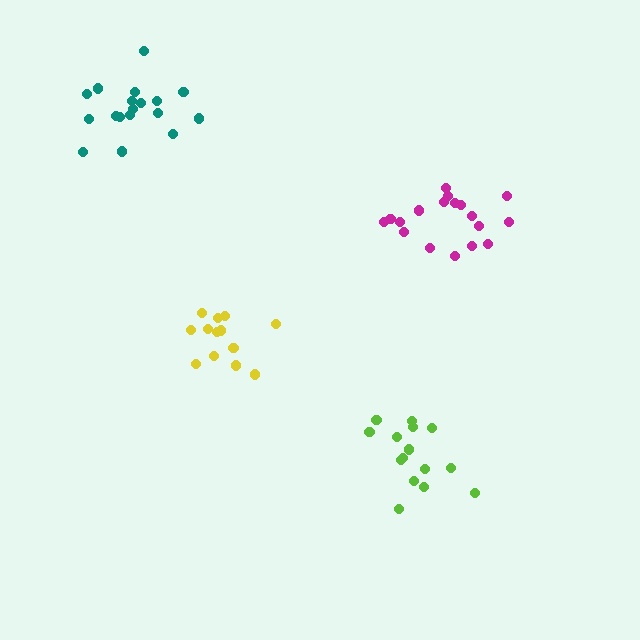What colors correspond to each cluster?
The clusters are colored: teal, lime, magenta, yellow.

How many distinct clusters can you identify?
There are 4 distinct clusters.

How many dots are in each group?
Group 1: 18 dots, Group 2: 15 dots, Group 3: 18 dots, Group 4: 13 dots (64 total).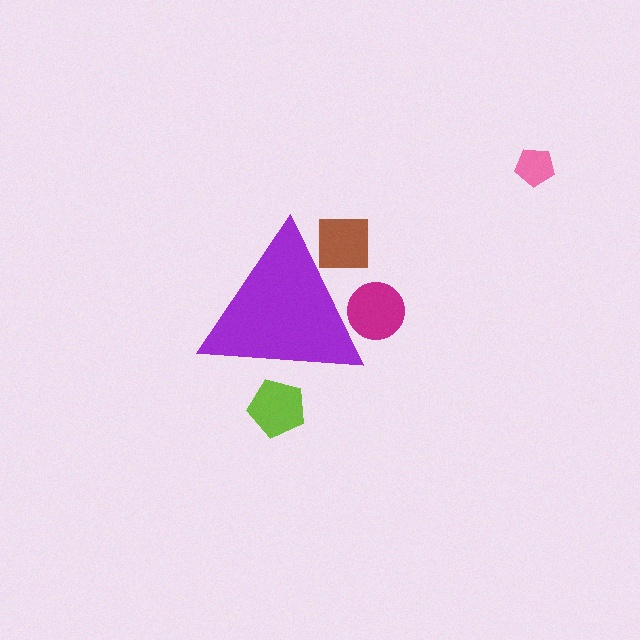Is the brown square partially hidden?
Yes, the brown square is partially hidden behind the purple triangle.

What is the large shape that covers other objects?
A purple triangle.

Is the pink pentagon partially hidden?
No, the pink pentagon is fully visible.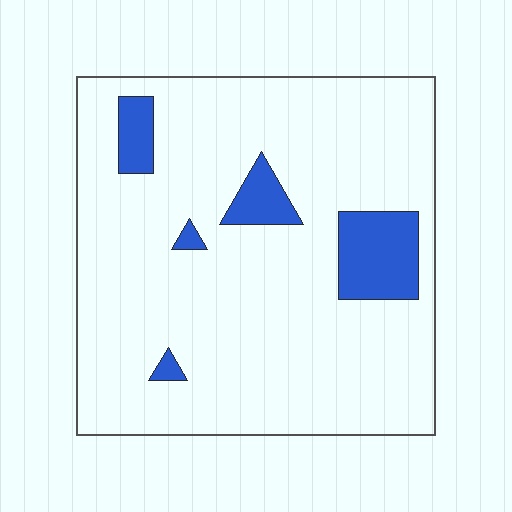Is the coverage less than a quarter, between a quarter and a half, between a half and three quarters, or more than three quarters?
Less than a quarter.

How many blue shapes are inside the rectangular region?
5.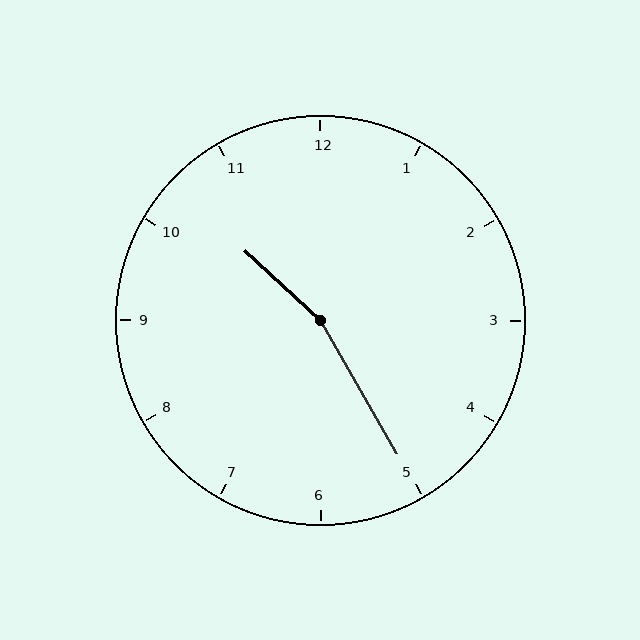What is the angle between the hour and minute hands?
Approximately 162 degrees.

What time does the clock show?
10:25.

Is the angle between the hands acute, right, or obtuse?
It is obtuse.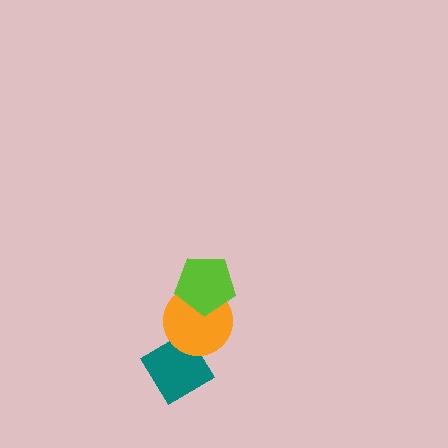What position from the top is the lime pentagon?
The lime pentagon is 1st from the top.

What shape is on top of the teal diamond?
The orange circle is on top of the teal diamond.